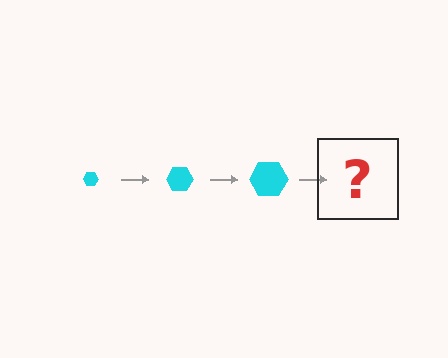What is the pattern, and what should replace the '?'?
The pattern is that the hexagon gets progressively larger each step. The '?' should be a cyan hexagon, larger than the previous one.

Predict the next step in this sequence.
The next step is a cyan hexagon, larger than the previous one.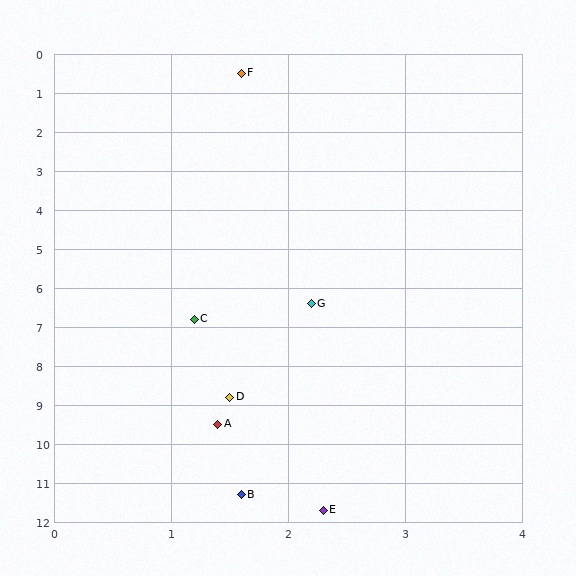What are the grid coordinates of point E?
Point E is at approximately (2.3, 11.7).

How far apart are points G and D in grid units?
Points G and D are about 2.5 grid units apart.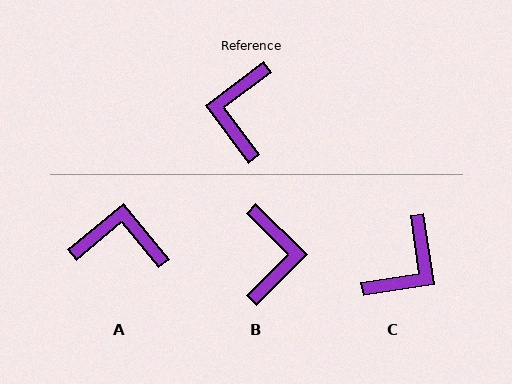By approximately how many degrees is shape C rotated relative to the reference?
Approximately 152 degrees counter-clockwise.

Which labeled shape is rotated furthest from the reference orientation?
B, about 172 degrees away.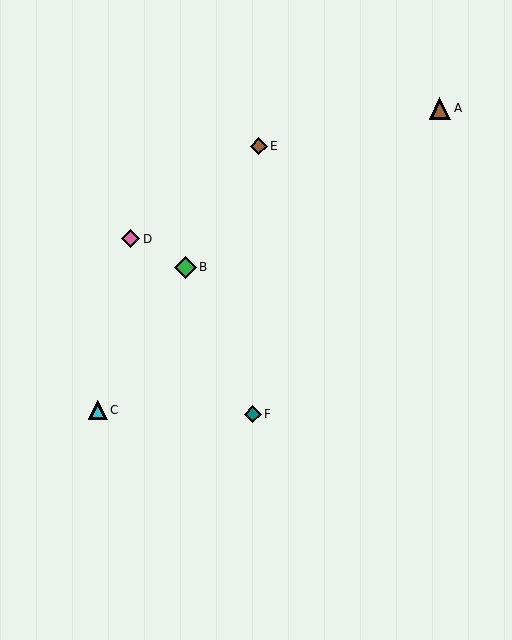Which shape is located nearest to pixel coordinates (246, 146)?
The brown diamond (labeled E) at (259, 146) is nearest to that location.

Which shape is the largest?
The green diamond (labeled B) is the largest.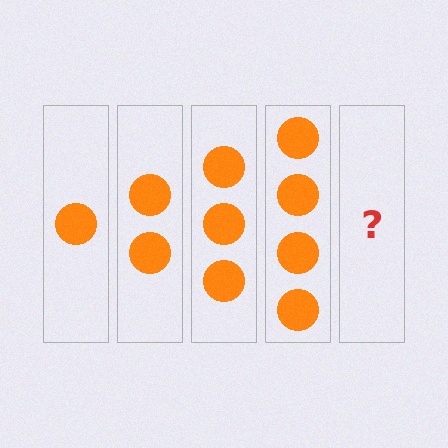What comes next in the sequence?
The next element should be 5 circles.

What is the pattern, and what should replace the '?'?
The pattern is that each step adds one more circle. The '?' should be 5 circles.